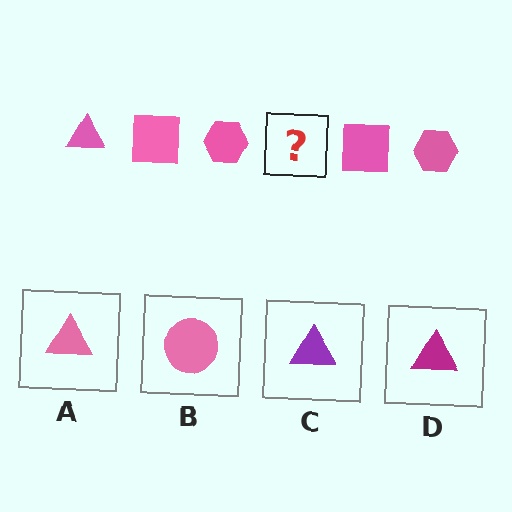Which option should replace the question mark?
Option A.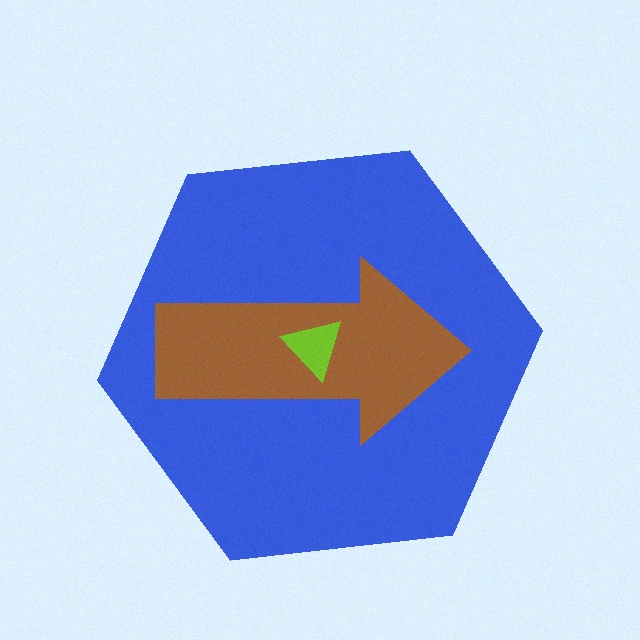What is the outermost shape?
The blue hexagon.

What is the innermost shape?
The lime triangle.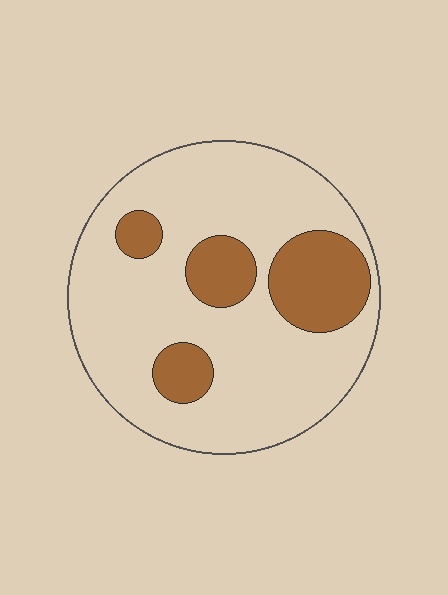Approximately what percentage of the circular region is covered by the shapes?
Approximately 20%.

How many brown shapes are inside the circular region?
4.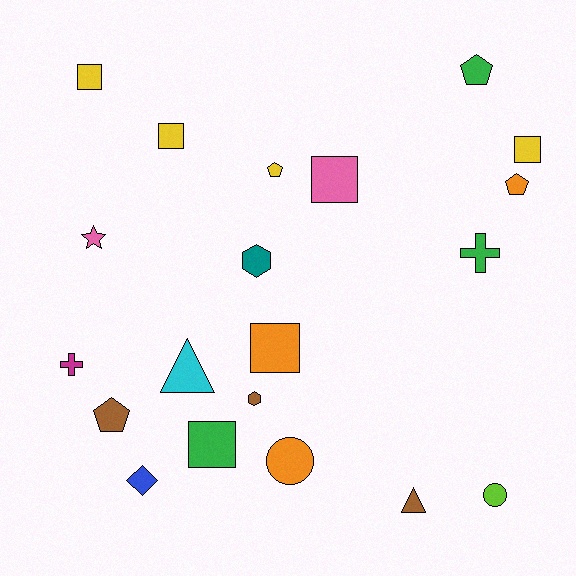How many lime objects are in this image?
There is 1 lime object.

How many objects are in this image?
There are 20 objects.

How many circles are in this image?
There are 2 circles.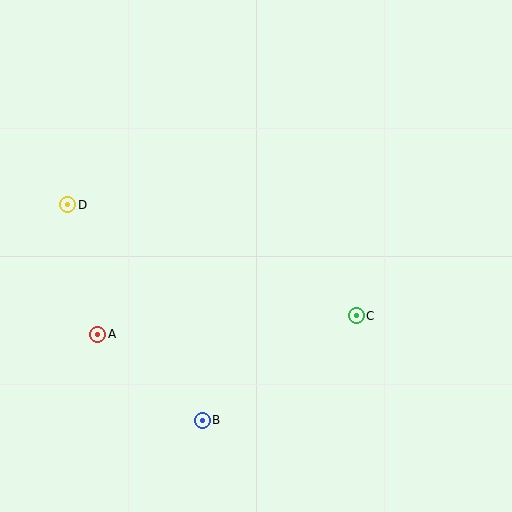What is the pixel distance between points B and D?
The distance between B and D is 254 pixels.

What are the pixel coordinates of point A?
Point A is at (98, 334).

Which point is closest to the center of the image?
Point C at (356, 316) is closest to the center.